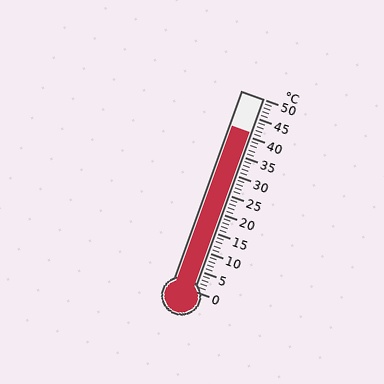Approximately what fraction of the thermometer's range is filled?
The thermometer is filled to approximately 80% of its range.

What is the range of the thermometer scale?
The thermometer scale ranges from 0°C to 50°C.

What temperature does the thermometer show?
The thermometer shows approximately 41°C.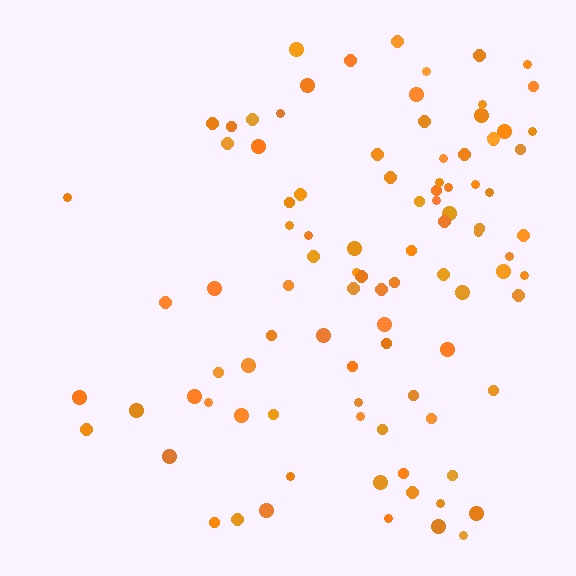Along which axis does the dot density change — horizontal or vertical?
Horizontal.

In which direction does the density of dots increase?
From left to right, with the right side densest.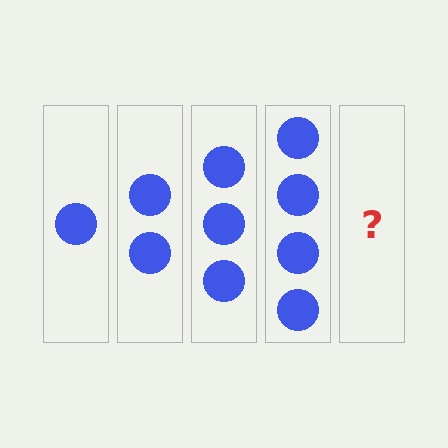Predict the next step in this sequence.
The next step is 5 circles.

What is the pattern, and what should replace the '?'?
The pattern is that each step adds one more circle. The '?' should be 5 circles.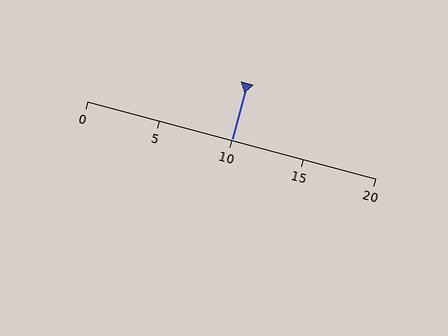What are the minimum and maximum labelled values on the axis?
The axis runs from 0 to 20.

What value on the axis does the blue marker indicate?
The marker indicates approximately 10.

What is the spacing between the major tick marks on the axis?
The major ticks are spaced 5 apart.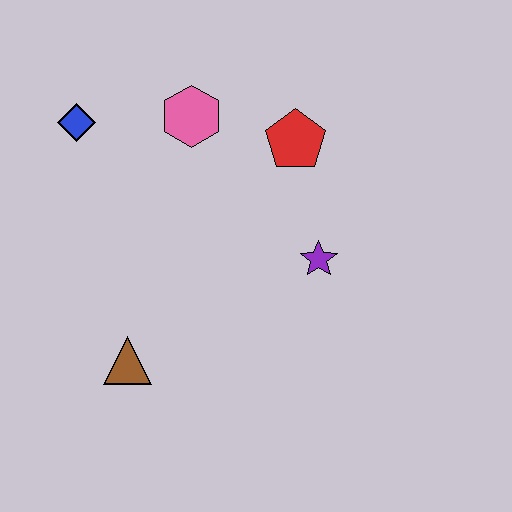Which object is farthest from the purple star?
The blue diamond is farthest from the purple star.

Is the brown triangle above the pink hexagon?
No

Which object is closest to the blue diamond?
The pink hexagon is closest to the blue diamond.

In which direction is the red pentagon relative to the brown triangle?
The red pentagon is above the brown triangle.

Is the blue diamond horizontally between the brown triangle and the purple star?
No